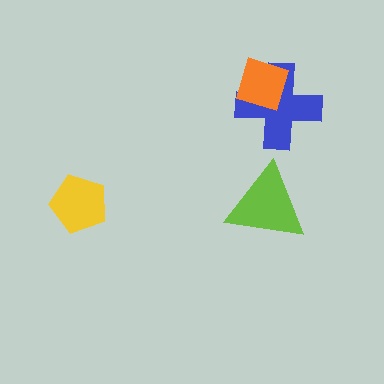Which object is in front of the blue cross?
The orange diamond is in front of the blue cross.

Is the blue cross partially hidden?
Yes, it is partially covered by another shape.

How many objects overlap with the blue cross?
1 object overlaps with the blue cross.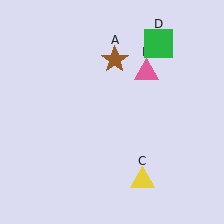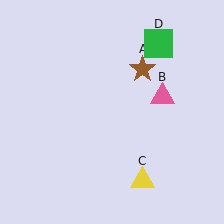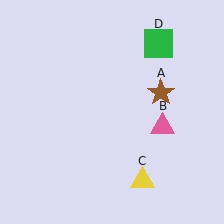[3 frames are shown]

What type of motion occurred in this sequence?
The brown star (object A), pink triangle (object B) rotated clockwise around the center of the scene.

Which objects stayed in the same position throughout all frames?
Yellow triangle (object C) and green square (object D) remained stationary.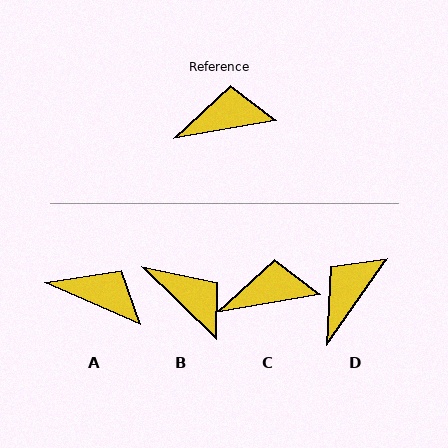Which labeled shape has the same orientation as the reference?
C.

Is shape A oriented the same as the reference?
No, it is off by about 34 degrees.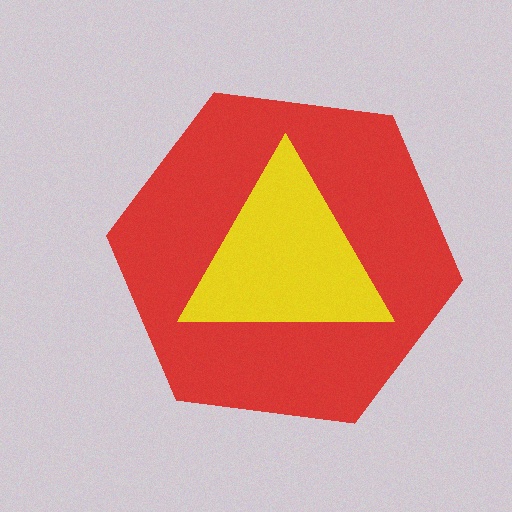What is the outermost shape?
The red hexagon.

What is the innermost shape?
The yellow triangle.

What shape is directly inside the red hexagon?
The yellow triangle.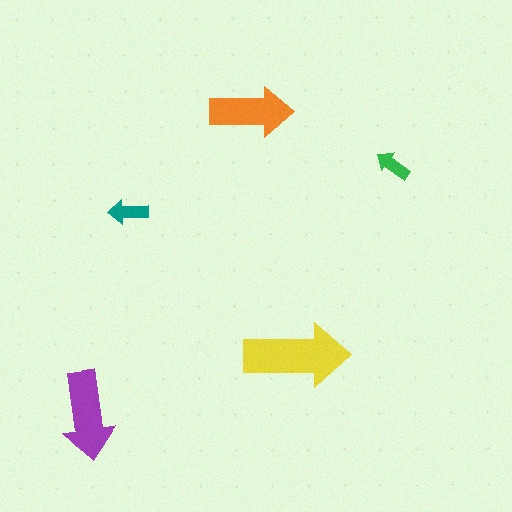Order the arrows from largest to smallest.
the yellow one, the purple one, the orange one, the teal one, the green one.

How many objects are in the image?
There are 5 objects in the image.